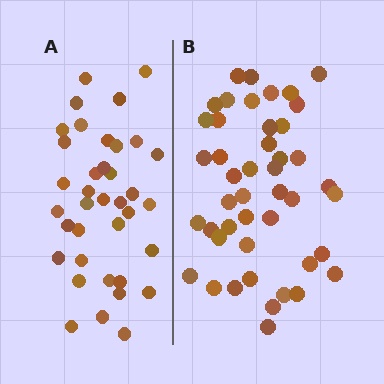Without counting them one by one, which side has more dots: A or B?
Region B (the right region) has more dots.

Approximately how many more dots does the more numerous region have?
Region B has roughly 8 or so more dots than region A.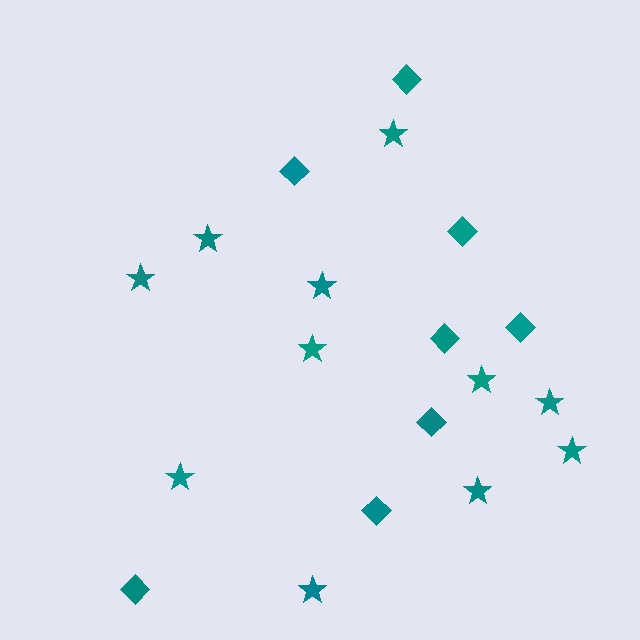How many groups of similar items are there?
There are 2 groups: one group of stars (11) and one group of diamonds (8).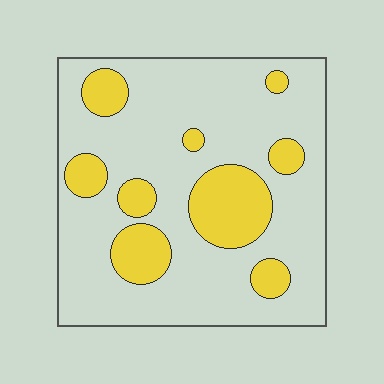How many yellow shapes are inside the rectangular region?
9.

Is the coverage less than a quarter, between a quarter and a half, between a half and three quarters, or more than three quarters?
Less than a quarter.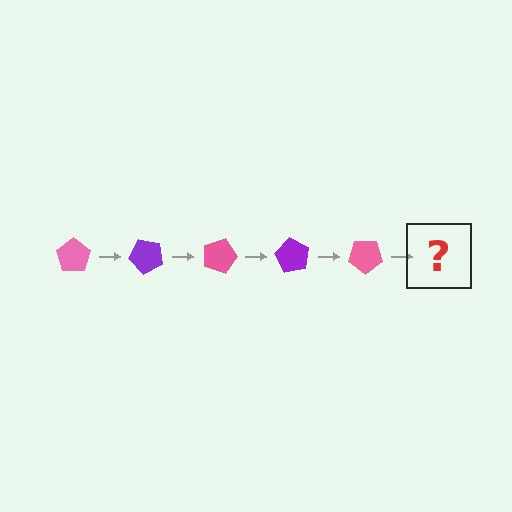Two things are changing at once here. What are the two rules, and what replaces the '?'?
The two rules are that it rotates 45 degrees each step and the color cycles through pink and purple. The '?' should be a purple pentagon, rotated 225 degrees from the start.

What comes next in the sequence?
The next element should be a purple pentagon, rotated 225 degrees from the start.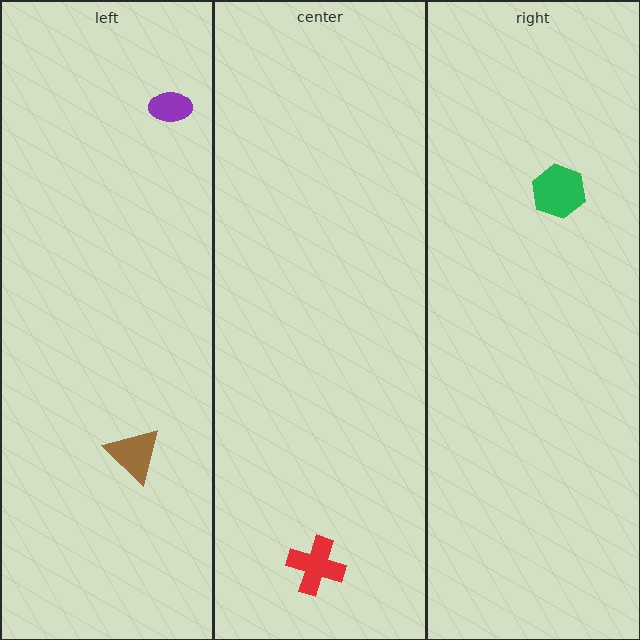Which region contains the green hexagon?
The right region.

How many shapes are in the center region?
1.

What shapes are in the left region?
The brown triangle, the purple ellipse.